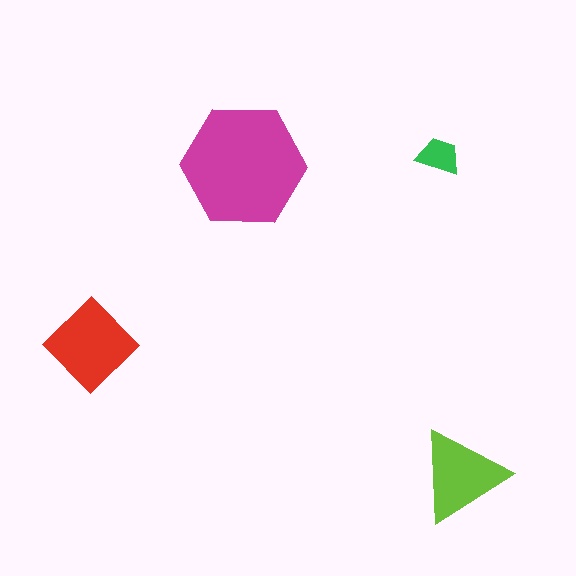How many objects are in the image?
There are 4 objects in the image.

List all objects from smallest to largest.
The green trapezoid, the lime triangle, the red diamond, the magenta hexagon.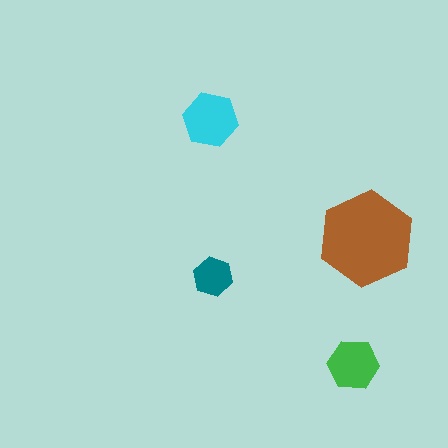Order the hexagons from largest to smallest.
the brown one, the cyan one, the green one, the teal one.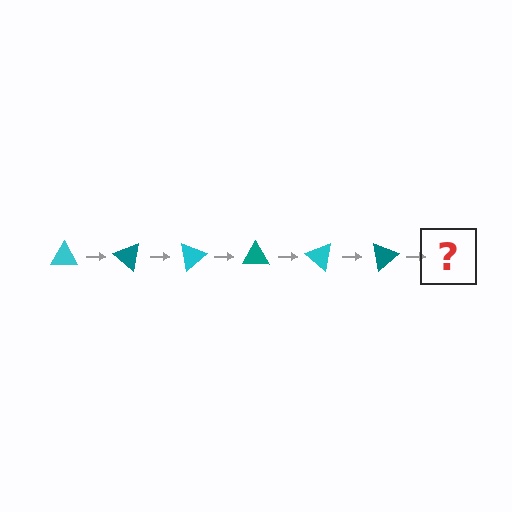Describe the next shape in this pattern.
It should be a cyan triangle, rotated 240 degrees from the start.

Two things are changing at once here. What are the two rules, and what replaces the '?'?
The two rules are that it rotates 40 degrees each step and the color cycles through cyan and teal. The '?' should be a cyan triangle, rotated 240 degrees from the start.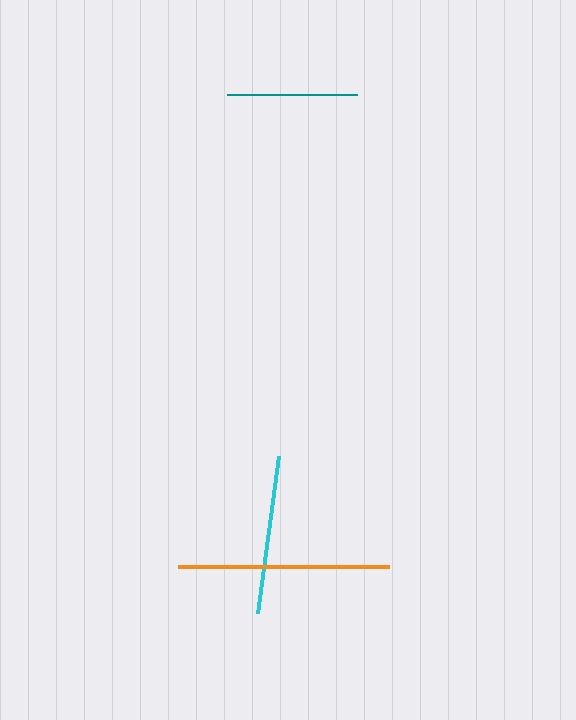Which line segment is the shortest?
The teal line is the shortest at approximately 130 pixels.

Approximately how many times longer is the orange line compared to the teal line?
The orange line is approximately 1.6 times the length of the teal line.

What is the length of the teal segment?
The teal segment is approximately 130 pixels long.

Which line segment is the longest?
The orange line is the longest at approximately 211 pixels.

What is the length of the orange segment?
The orange segment is approximately 211 pixels long.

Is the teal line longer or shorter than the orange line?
The orange line is longer than the teal line.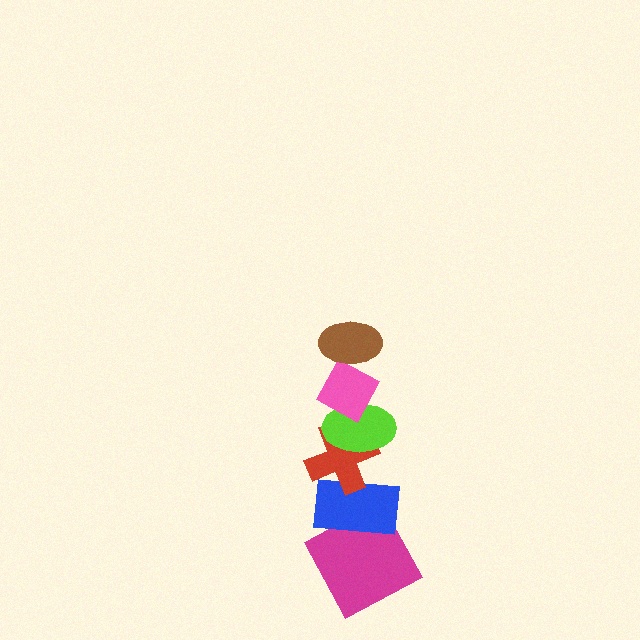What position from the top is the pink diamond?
The pink diamond is 2nd from the top.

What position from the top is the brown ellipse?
The brown ellipse is 1st from the top.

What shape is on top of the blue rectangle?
The red cross is on top of the blue rectangle.